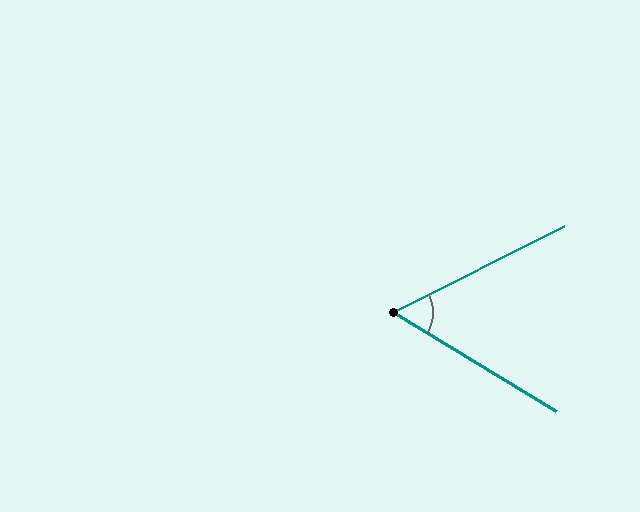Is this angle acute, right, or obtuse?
It is acute.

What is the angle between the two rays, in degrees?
Approximately 58 degrees.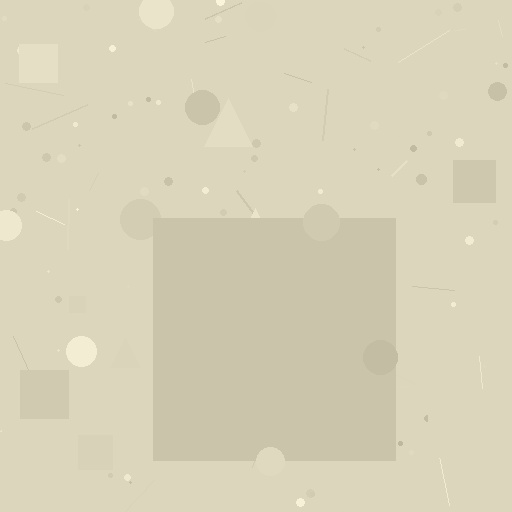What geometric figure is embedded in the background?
A square is embedded in the background.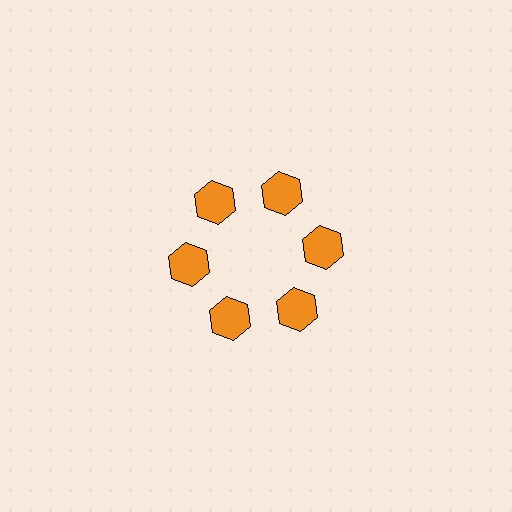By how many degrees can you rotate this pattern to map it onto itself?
The pattern maps onto itself every 60 degrees of rotation.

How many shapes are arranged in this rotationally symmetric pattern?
There are 6 shapes, arranged in 6 groups of 1.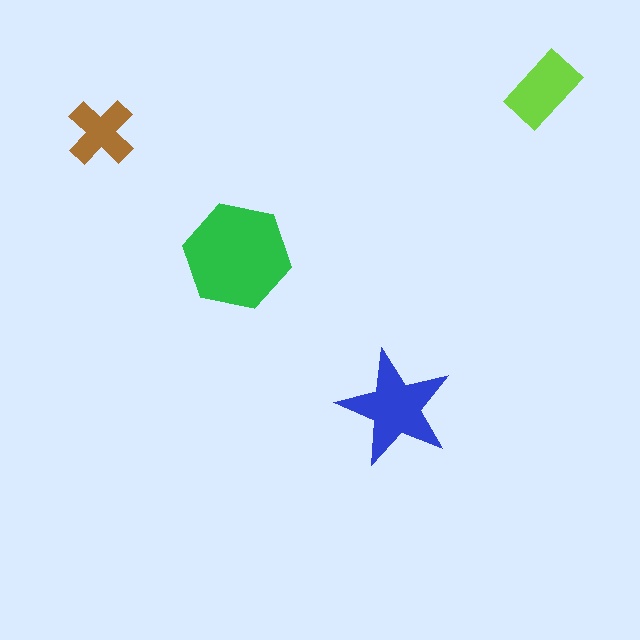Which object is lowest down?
The blue star is bottommost.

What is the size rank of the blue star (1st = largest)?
2nd.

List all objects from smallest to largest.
The brown cross, the lime rectangle, the blue star, the green hexagon.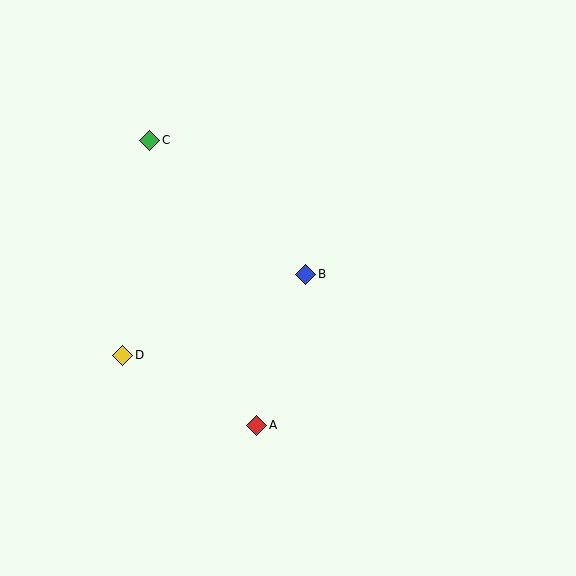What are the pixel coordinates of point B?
Point B is at (306, 274).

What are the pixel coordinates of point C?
Point C is at (150, 140).